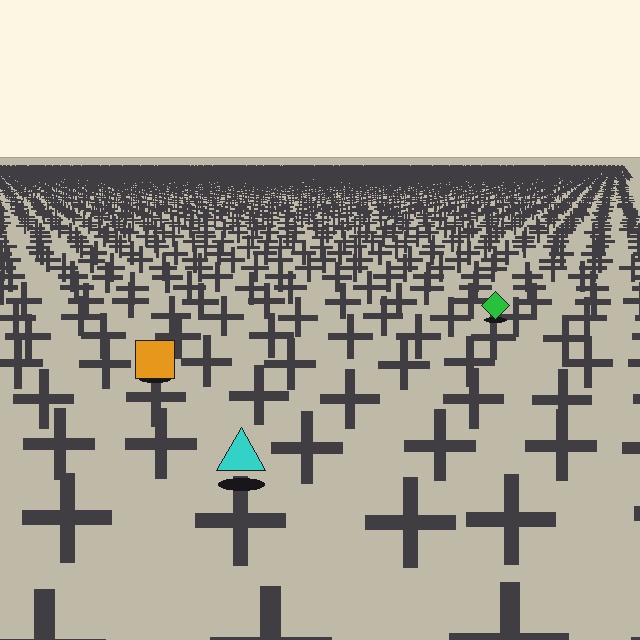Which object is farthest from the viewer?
The green diamond is farthest from the viewer. It appears smaller and the ground texture around it is denser.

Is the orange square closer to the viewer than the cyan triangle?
No. The cyan triangle is closer — you can tell from the texture gradient: the ground texture is coarser near it.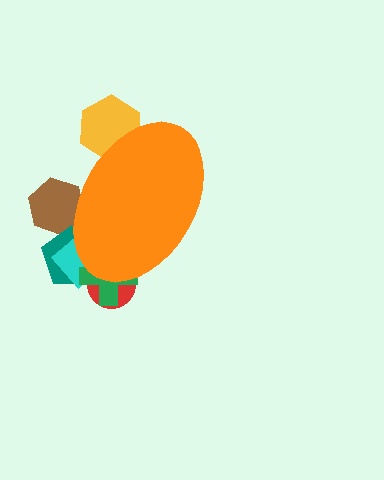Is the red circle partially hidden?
Yes, the red circle is partially hidden behind the orange ellipse.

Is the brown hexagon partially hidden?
Yes, the brown hexagon is partially hidden behind the orange ellipse.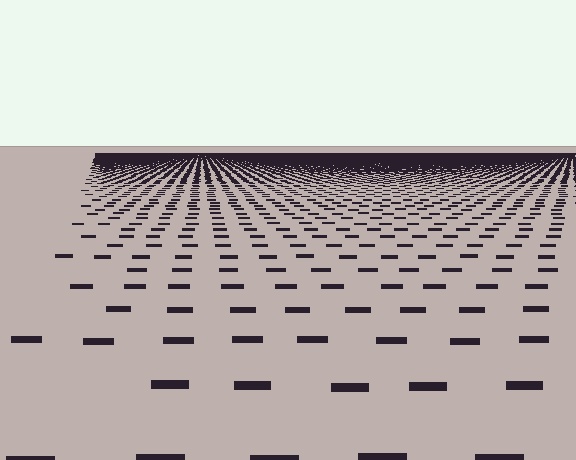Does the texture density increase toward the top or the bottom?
Density increases toward the top.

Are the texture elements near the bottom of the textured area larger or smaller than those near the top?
Larger. Near the bottom, elements are closer to the viewer and appear at a bigger on-screen size.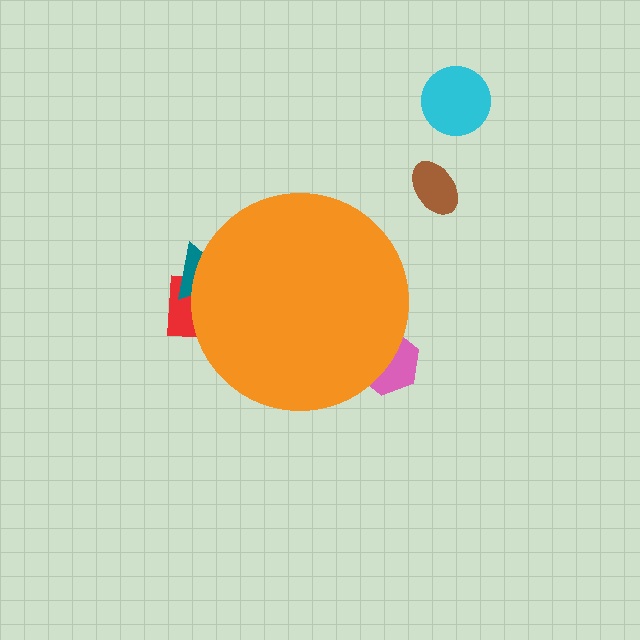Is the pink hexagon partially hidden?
Yes, the pink hexagon is partially hidden behind the orange circle.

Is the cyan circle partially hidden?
No, the cyan circle is fully visible.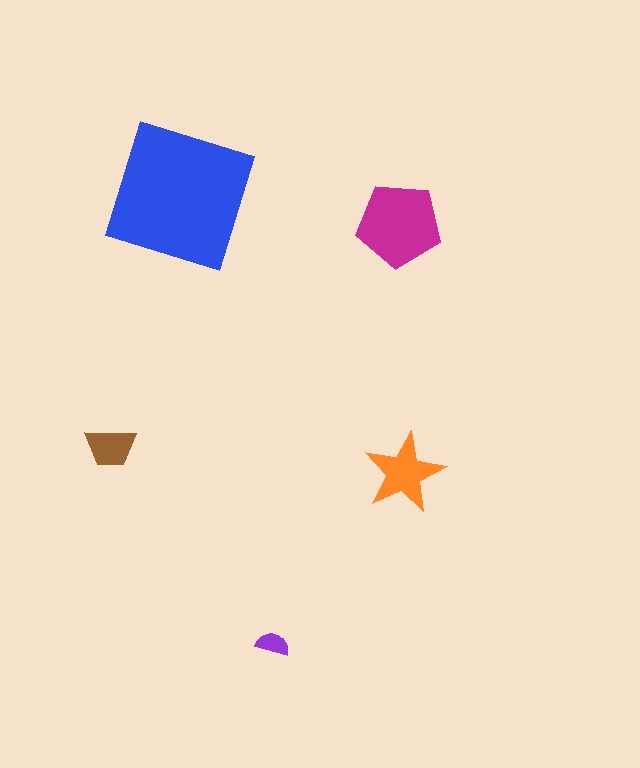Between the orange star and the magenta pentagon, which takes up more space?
The magenta pentagon.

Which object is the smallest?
The purple semicircle.